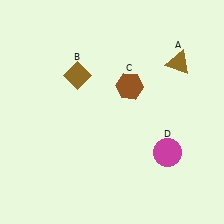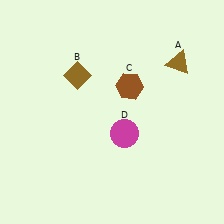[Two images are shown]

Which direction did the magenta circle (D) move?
The magenta circle (D) moved left.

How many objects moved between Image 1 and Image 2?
1 object moved between the two images.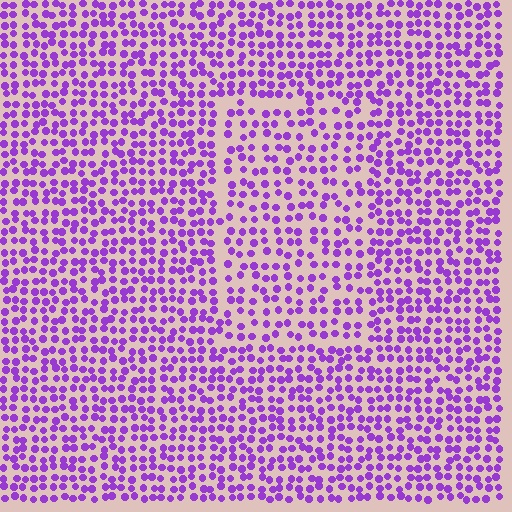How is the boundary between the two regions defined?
The boundary is defined by a change in element density (approximately 1.4x ratio). All elements are the same color, size, and shape.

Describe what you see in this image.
The image contains small purple elements arranged at two different densities. A rectangle-shaped region is visible where the elements are less densely packed than the surrounding area.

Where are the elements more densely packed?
The elements are more densely packed outside the rectangle boundary.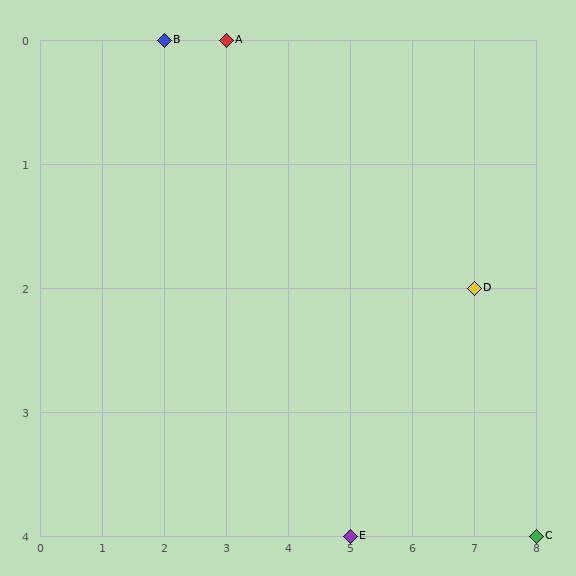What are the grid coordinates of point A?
Point A is at grid coordinates (3, 0).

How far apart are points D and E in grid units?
Points D and E are 2 columns and 2 rows apart (about 2.8 grid units diagonally).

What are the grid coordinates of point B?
Point B is at grid coordinates (2, 0).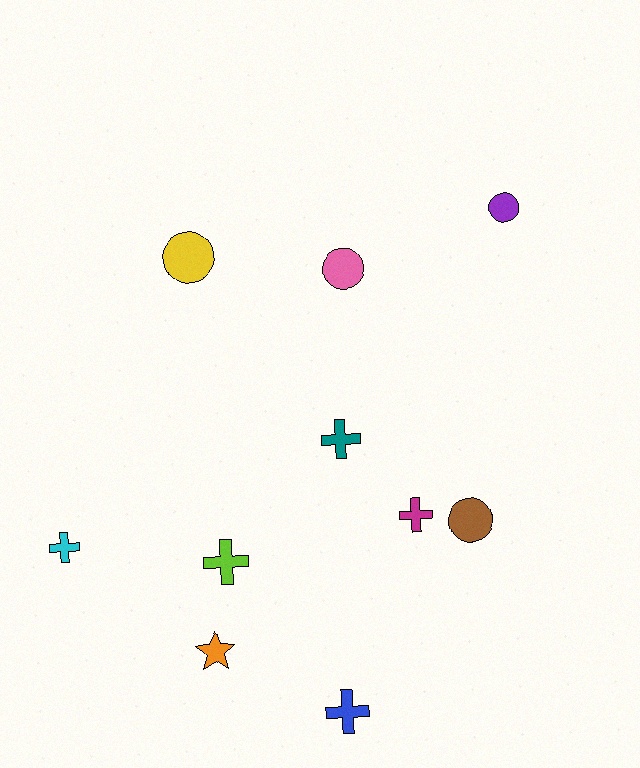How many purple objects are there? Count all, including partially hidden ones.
There is 1 purple object.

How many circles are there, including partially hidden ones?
There are 4 circles.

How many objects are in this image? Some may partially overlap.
There are 10 objects.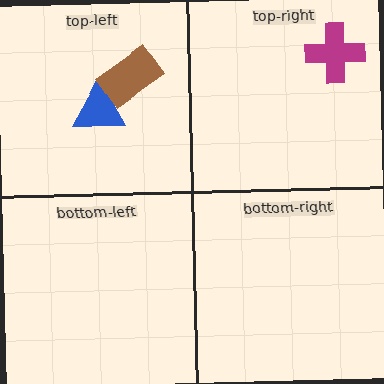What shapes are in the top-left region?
The blue triangle, the brown rectangle.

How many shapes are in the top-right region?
1.